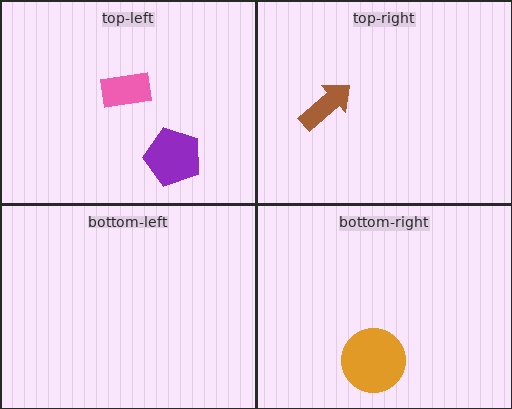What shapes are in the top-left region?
The pink rectangle, the purple pentagon.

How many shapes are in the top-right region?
1.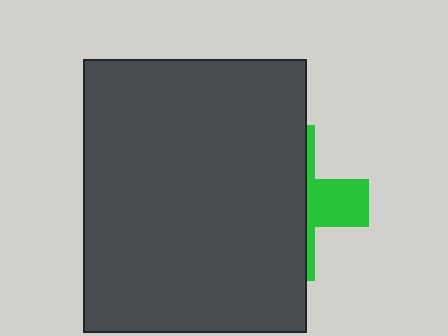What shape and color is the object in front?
The object in front is a dark gray rectangle.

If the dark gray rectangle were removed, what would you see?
You would see the complete green cross.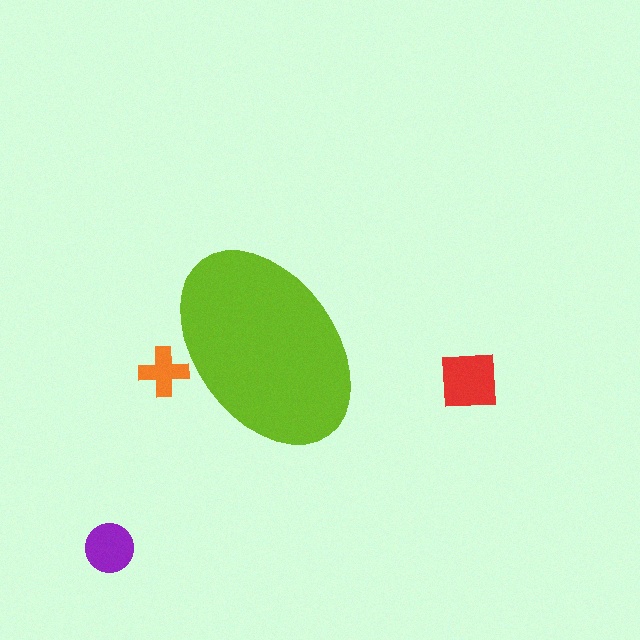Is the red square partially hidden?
No, the red square is fully visible.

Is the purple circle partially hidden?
No, the purple circle is fully visible.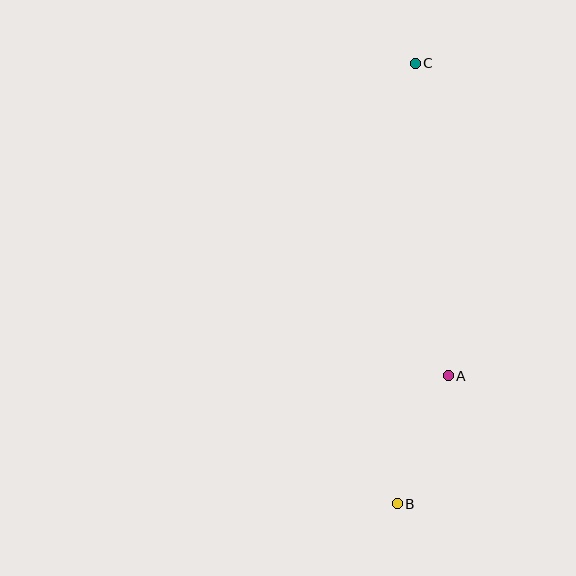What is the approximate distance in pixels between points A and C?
The distance between A and C is approximately 314 pixels.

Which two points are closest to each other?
Points A and B are closest to each other.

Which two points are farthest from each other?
Points B and C are farthest from each other.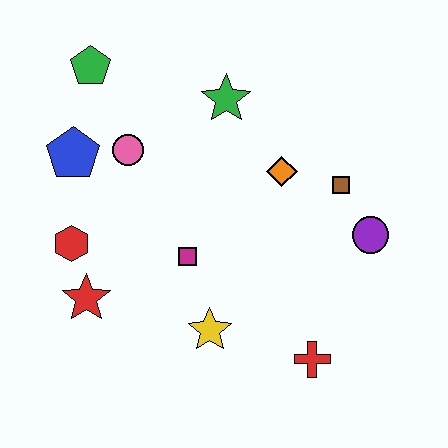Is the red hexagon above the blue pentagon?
No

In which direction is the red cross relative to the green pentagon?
The red cross is below the green pentagon.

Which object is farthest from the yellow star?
The green pentagon is farthest from the yellow star.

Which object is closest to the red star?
The red hexagon is closest to the red star.